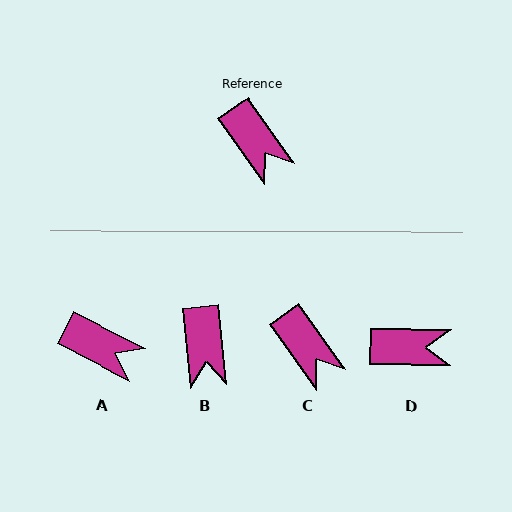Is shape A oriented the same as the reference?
No, it is off by about 28 degrees.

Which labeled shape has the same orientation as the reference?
C.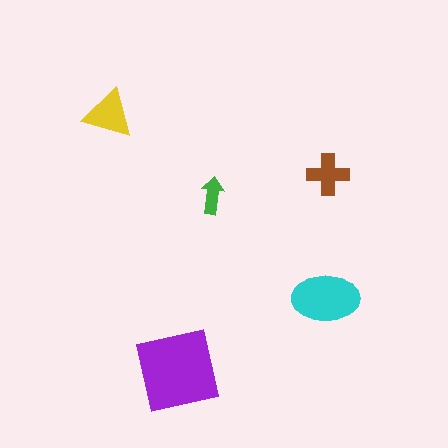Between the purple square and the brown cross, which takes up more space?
The purple square.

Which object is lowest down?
The purple square is bottommost.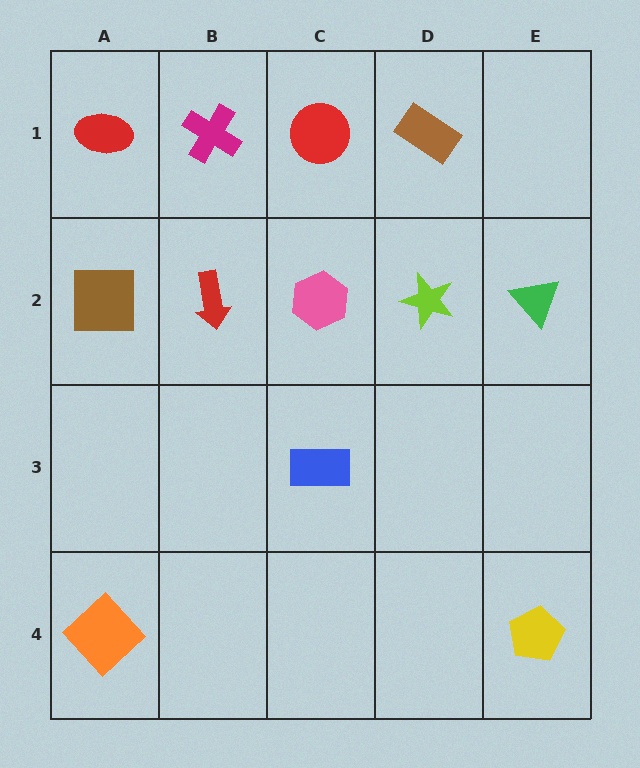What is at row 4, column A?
An orange diamond.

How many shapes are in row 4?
2 shapes.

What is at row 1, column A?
A red ellipse.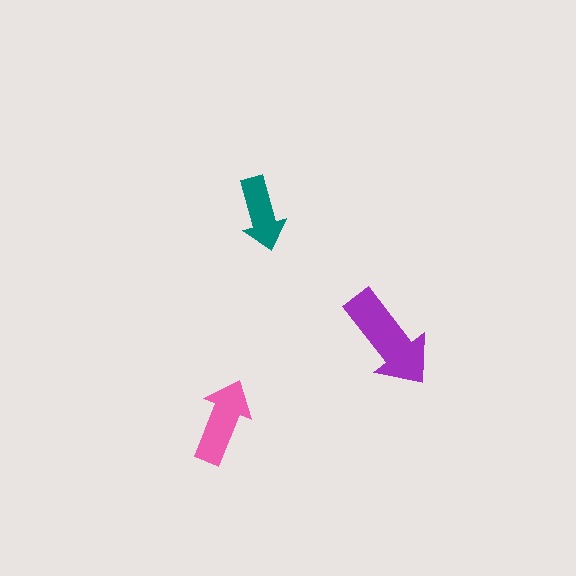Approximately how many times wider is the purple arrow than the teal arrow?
About 1.5 times wider.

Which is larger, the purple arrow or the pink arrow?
The purple one.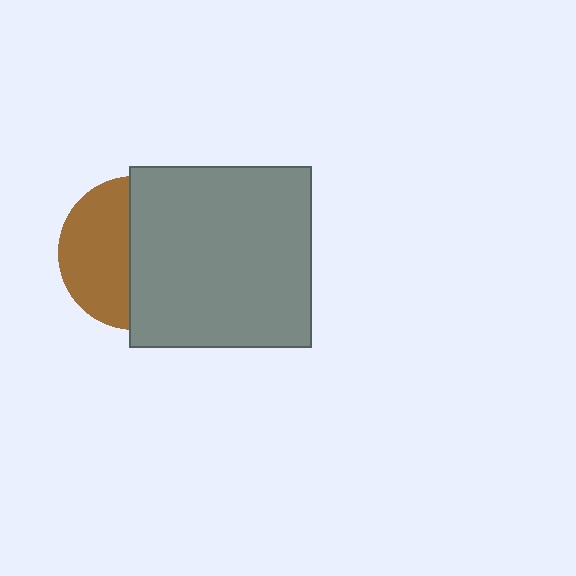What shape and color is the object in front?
The object in front is a gray square.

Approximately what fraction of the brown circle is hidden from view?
Roughly 54% of the brown circle is hidden behind the gray square.